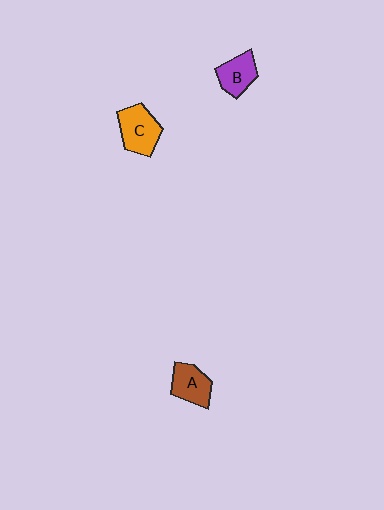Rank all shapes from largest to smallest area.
From largest to smallest: C (orange), A (brown), B (purple).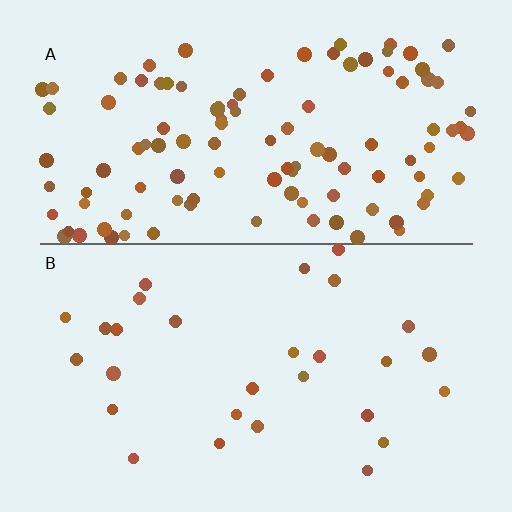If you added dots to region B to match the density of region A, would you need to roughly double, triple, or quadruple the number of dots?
Approximately quadruple.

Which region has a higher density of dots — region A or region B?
A (the top).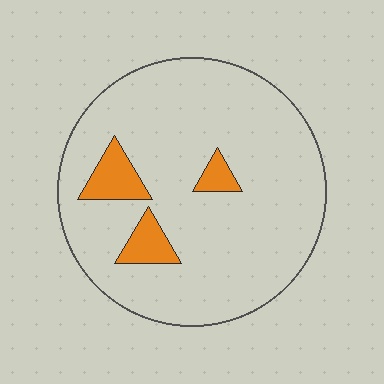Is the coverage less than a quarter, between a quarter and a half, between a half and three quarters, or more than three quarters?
Less than a quarter.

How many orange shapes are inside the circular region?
3.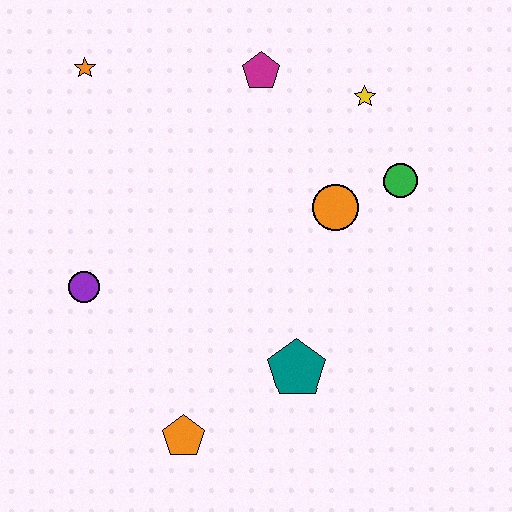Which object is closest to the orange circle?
The green circle is closest to the orange circle.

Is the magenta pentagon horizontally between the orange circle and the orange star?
Yes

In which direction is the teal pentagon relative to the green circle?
The teal pentagon is below the green circle.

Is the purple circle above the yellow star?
No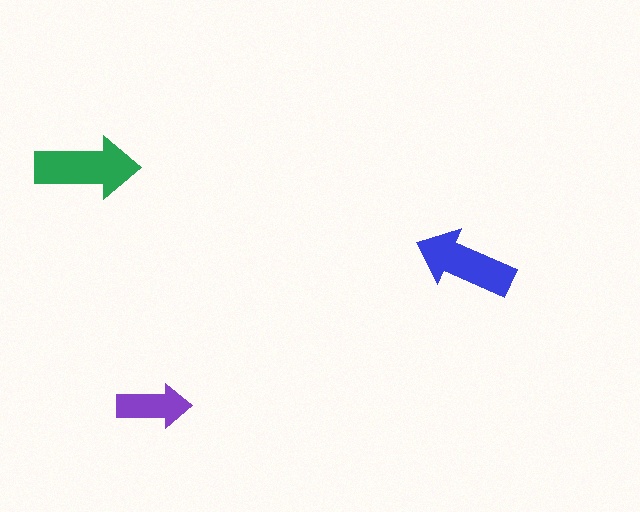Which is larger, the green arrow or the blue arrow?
The green one.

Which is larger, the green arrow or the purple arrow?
The green one.